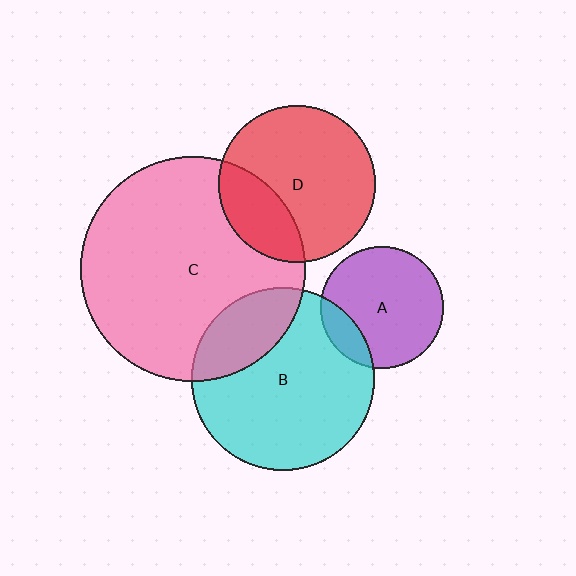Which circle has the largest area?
Circle C (pink).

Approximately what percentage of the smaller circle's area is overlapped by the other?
Approximately 25%.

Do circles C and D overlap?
Yes.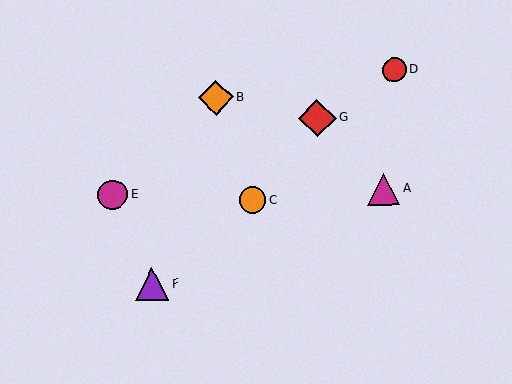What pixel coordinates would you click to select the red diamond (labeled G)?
Click at (317, 118) to select the red diamond G.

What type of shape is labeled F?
Shape F is a purple triangle.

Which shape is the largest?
The red diamond (labeled G) is the largest.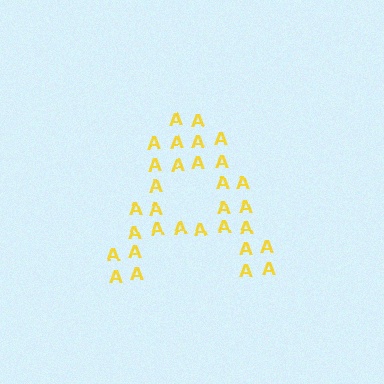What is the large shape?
The large shape is the letter A.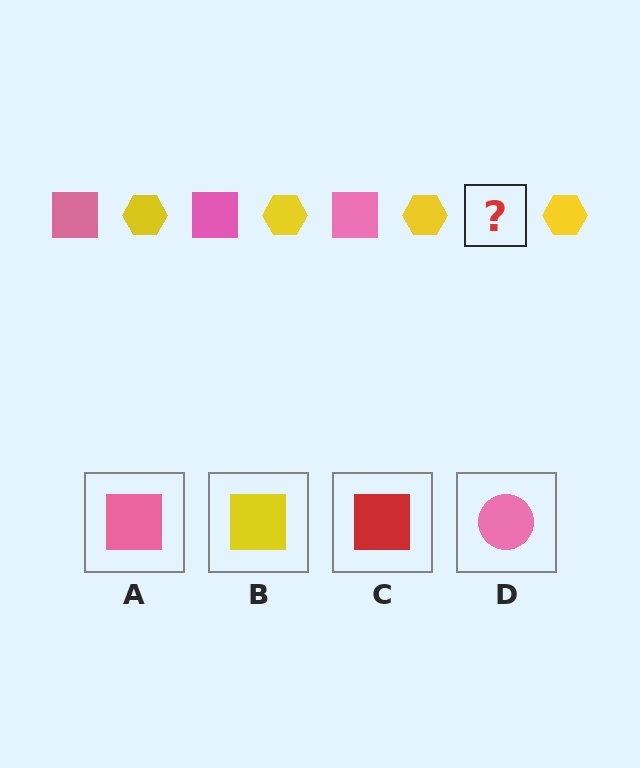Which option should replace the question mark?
Option A.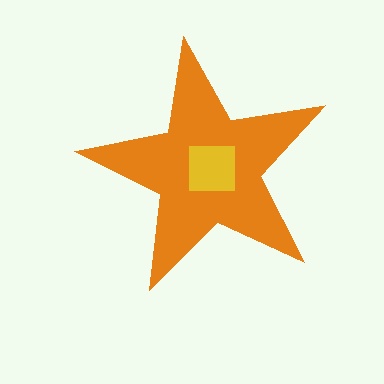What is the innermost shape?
The yellow square.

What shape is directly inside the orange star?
The yellow square.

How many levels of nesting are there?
2.